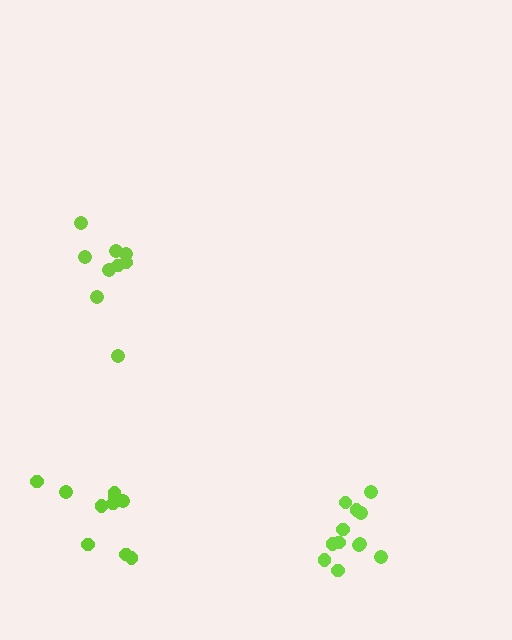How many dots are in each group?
Group 1: 12 dots, Group 2: 9 dots, Group 3: 10 dots (31 total).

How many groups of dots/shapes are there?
There are 3 groups.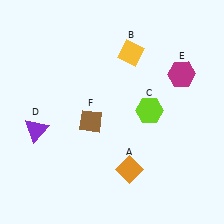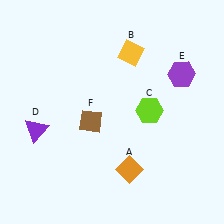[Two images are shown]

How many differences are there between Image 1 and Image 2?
There is 1 difference between the two images.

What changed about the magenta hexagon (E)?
In Image 1, E is magenta. In Image 2, it changed to purple.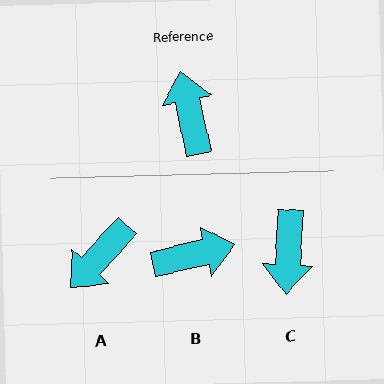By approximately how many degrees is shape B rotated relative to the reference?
Approximately 89 degrees clockwise.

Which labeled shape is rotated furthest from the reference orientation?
C, about 164 degrees away.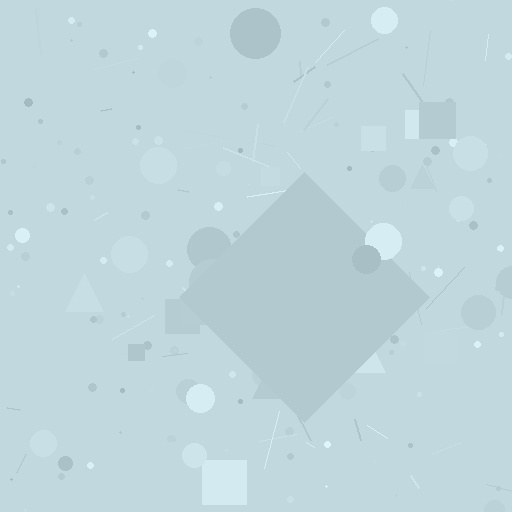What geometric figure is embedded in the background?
A diamond is embedded in the background.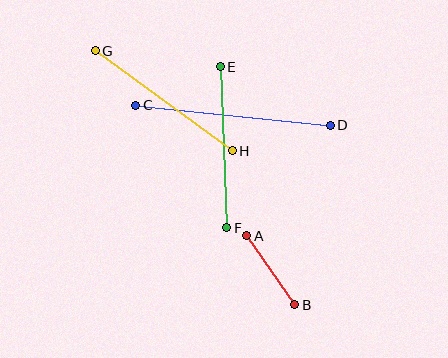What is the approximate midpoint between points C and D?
The midpoint is at approximately (233, 115) pixels.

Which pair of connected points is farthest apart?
Points C and D are farthest apart.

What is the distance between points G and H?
The distance is approximately 170 pixels.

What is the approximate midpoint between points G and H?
The midpoint is at approximately (164, 101) pixels.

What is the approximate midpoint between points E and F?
The midpoint is at approximately (224, 147) pixels.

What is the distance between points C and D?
The distance is approximately 195 pixels.